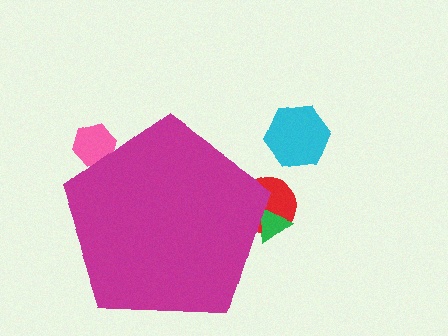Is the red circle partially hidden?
Yes, the red circle is partially hidden behind the magenta pentagon.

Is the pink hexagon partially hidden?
Yes, the pink hexagon is partially hidden behind the magenta pentagon.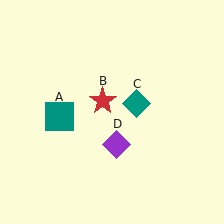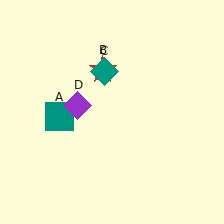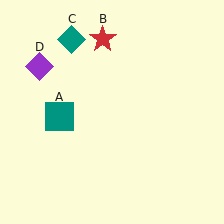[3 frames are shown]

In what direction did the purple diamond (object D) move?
The purple diamond (object D) moved up and to the left.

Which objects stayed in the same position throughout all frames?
Teal square (object A) remained stationary.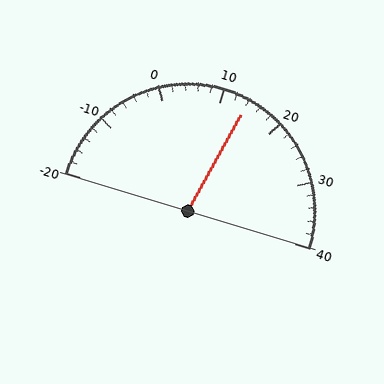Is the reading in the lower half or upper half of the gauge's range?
The reading is in the upper half of the range (-20 to 40).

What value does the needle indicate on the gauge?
The needle indicates approximately 14.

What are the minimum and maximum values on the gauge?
The gauge ranges from -20 to 40.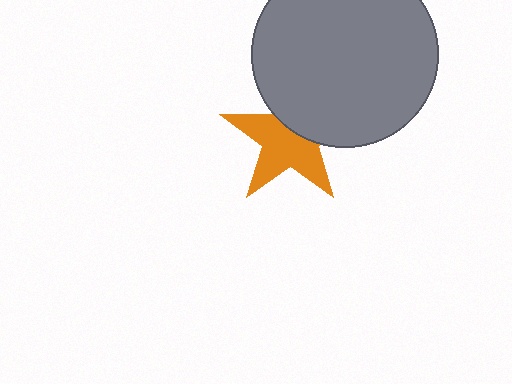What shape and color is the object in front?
The object in front is a gray circle.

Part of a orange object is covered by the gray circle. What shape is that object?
It is a star.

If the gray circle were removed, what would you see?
You would see the complete orange star.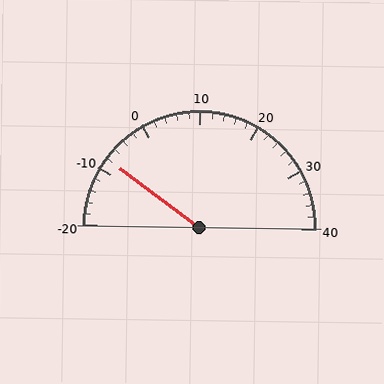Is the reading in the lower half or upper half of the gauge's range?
The reading is in the lower half of the range (-20 to 40).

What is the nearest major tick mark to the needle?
The nearest major tick mark is -10.